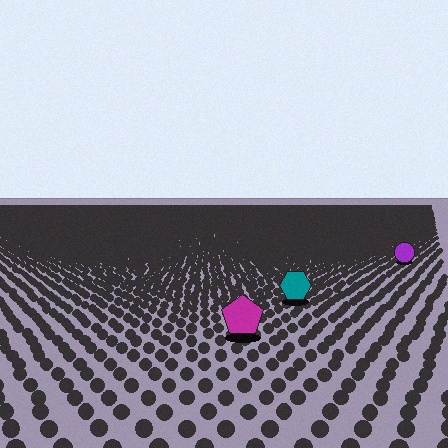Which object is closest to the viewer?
The magenta pentagon is closest. The texture marks near it are larger and more spread out.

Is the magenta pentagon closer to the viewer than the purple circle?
Yes. The magenta pentagon is closer — you can tell from the texture gradient: the ground texture is coarser near it.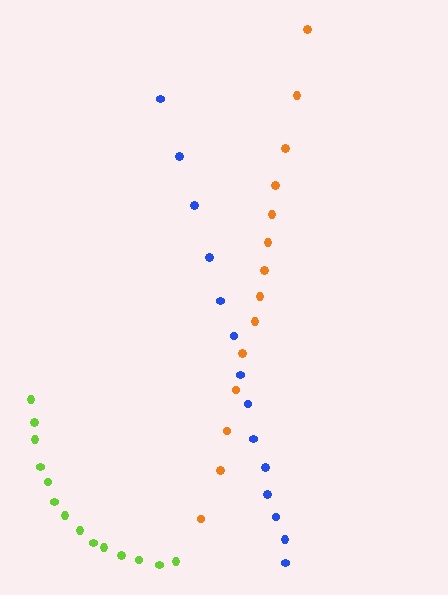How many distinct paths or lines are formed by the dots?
There are 3 distinct paths.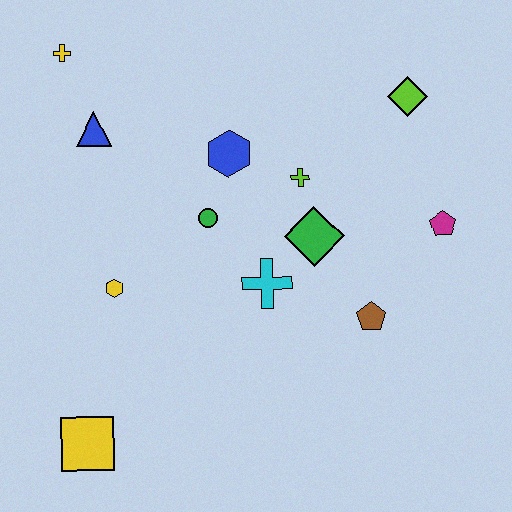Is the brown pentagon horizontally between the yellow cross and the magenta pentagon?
Yes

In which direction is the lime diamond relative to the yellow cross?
The lime diamond is to the right of the yellow cross.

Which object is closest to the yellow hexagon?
The green circle is closest to the yellow hexagon.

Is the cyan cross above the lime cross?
No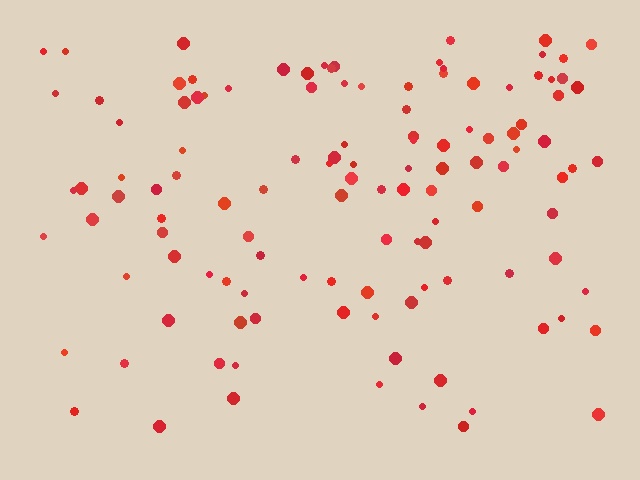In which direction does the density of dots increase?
From bottom to top, with the top side densest.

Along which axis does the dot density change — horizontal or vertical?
Vertical.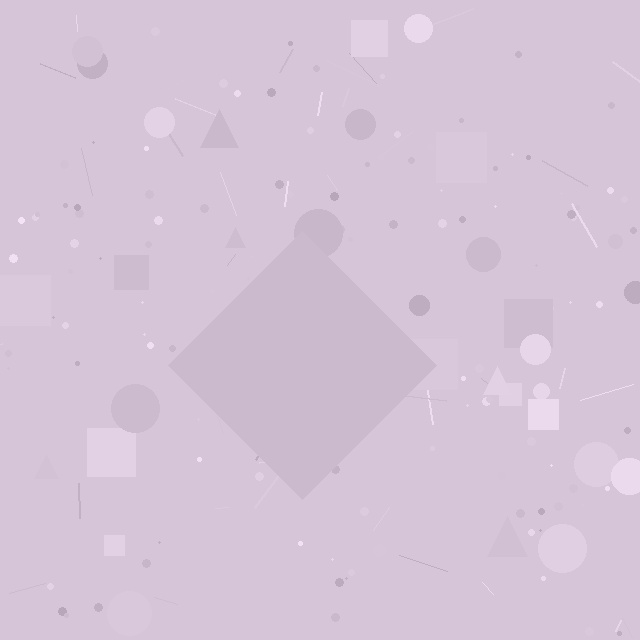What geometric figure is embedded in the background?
A diamond is embedded in the background.